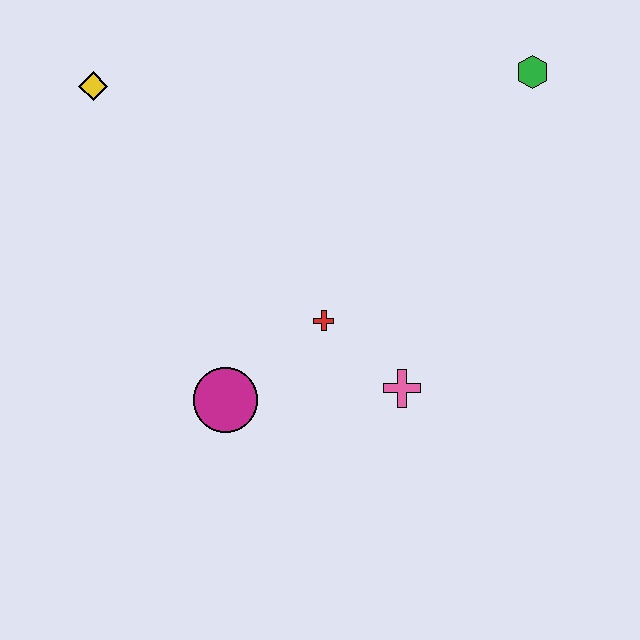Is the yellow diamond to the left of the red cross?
Yes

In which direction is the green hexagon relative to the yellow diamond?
The green hexagon is to the right of the yellow diamond.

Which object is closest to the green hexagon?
The red cross is closest to the green hexagon.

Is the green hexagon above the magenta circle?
Yes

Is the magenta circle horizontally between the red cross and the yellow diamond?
Yes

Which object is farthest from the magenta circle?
The green hexagon is farthest from the magenta circle.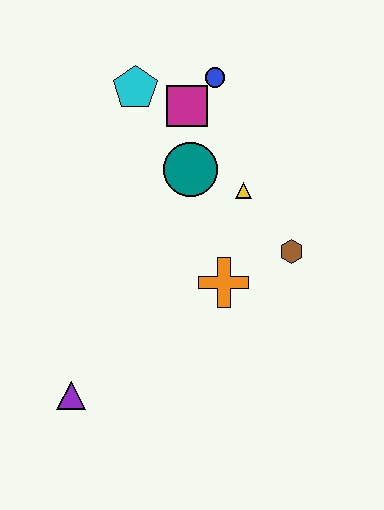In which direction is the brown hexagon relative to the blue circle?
The brown hexagon is below the blue circle.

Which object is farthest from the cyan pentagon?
The purple triangle is farthest from the cyan pentagon.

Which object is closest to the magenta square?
The blue circle is closest to the magenta square.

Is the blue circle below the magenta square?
No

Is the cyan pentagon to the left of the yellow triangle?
Yes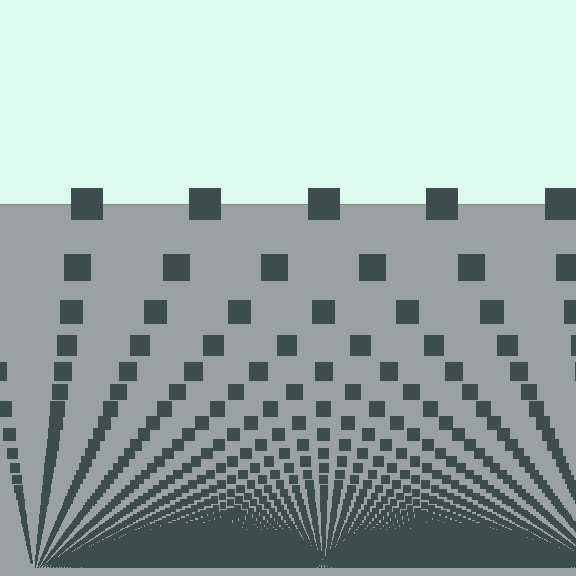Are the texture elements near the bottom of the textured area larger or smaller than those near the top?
Smaller. The gradient is inverted — elements near the bottom are smaller and denser.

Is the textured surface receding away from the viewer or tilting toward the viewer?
The surface appears to tilt toward the viewer. Texture elements get larger and sparser toward the top.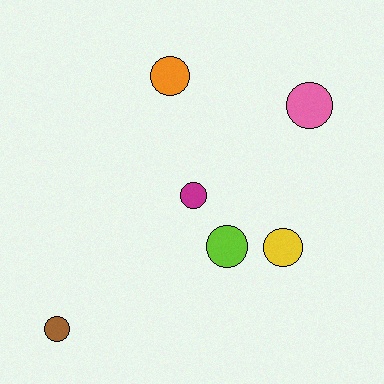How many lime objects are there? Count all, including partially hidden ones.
There is 1 lime object.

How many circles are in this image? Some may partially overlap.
There are 6 circles.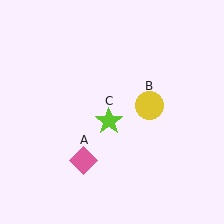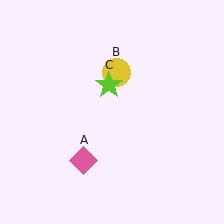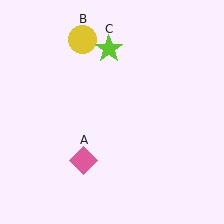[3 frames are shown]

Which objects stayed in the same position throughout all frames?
Pink diamond (object A) remained stationary.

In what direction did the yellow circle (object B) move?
The yellow circle (object B) moved up and to the left.